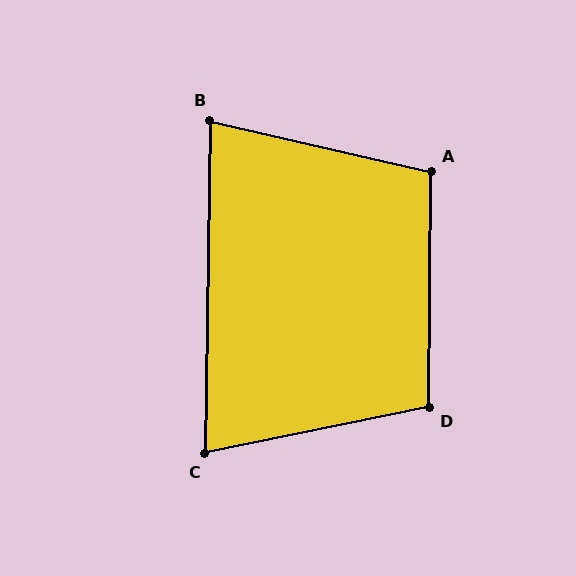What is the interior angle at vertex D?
Approximately 102 degrees (obtuse).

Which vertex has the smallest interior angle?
C, at approximately 78 degrees.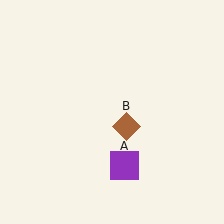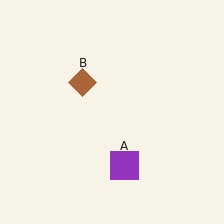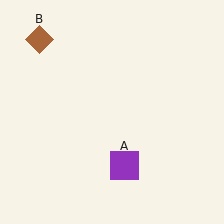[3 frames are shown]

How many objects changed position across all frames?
1 object changed position: brown diamond (object B).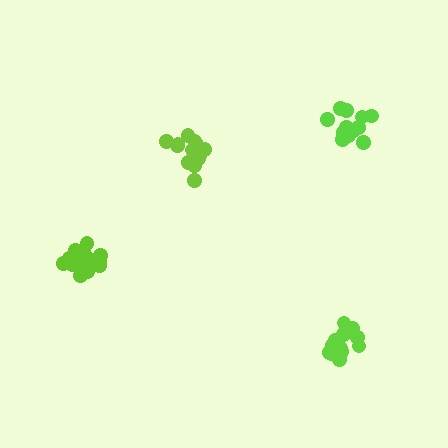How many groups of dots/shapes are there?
There are 4 groups.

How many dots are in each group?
Group 1: 14 dots, Group 2: 12 dots, Group 3: 15 dots, Group 4: 13 dots (54 total).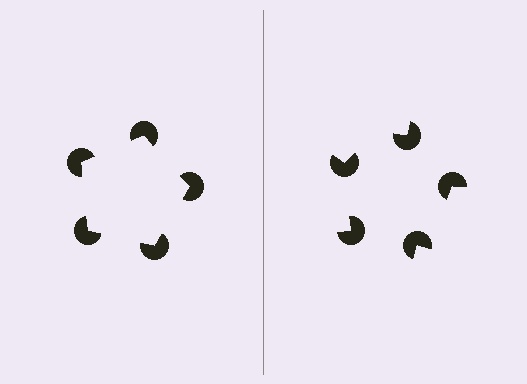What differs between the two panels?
The pac-man discs are positioned identically on both sides; only the wedge orientations differ. On the left they align to a pentagon; on the right they are misaligned.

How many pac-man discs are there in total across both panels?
10 — 5 on each side.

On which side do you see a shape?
An illusory pentagon appears on the left side. On the right side the wedge cuts are rotated, so no coherent shape forms.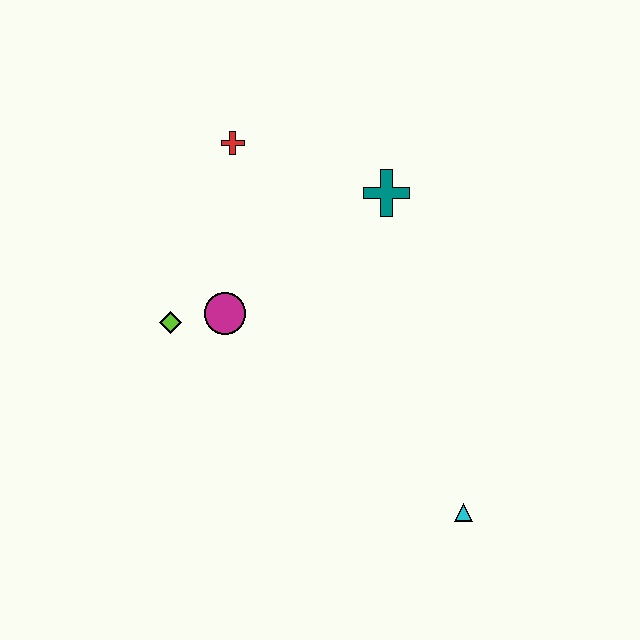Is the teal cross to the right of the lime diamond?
Yes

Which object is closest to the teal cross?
The red cross is closest to the teal cross.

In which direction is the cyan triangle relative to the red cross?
The cyan triangle is below the red cross.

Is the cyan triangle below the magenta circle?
Yes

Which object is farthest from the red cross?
The cyan triangle is farthest from the red cross.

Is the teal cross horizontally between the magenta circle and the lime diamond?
No